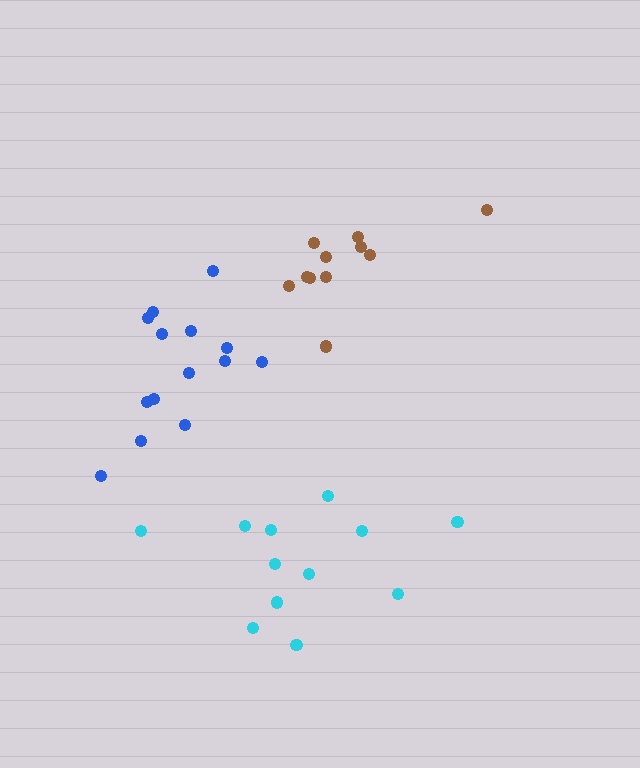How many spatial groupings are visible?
There are 3 spatial groupings.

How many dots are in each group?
Group 1: 11 dots, Group 2: 14 dots, Group 3: 12 dots (37 total).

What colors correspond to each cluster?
The clusters are colored: brown, blue, cyan.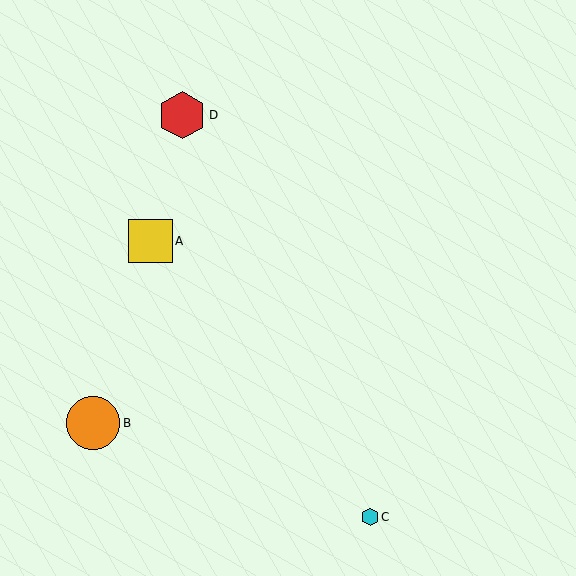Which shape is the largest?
The orange circle (labeled B) is the largest.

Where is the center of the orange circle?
The center of the orange circle is at (93, 423).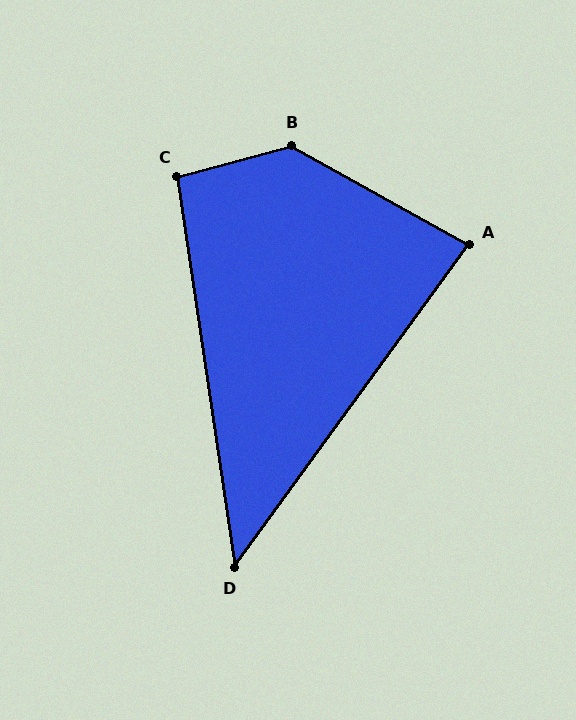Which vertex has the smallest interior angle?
D, at approximately 44 degrees.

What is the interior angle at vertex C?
Approximately 97 degrees (obtuse).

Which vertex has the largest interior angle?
B, at approximately 136 degrees.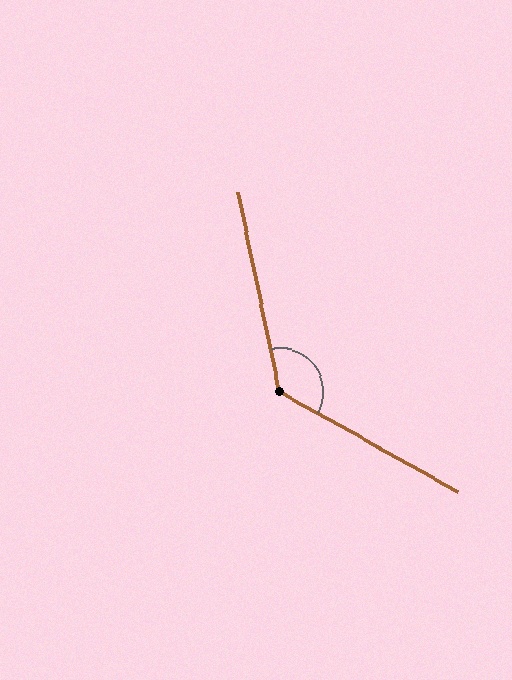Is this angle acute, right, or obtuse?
It is obtuse.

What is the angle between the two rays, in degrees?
Approximately 131 degrees.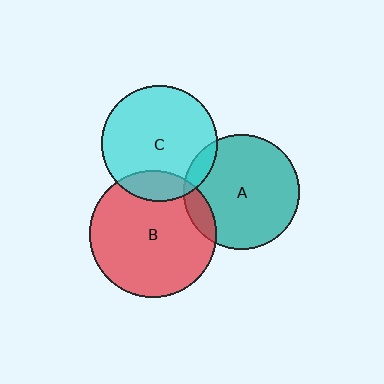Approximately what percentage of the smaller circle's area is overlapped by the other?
Approximately 15%.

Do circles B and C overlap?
Yes.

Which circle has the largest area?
Circle B (red).